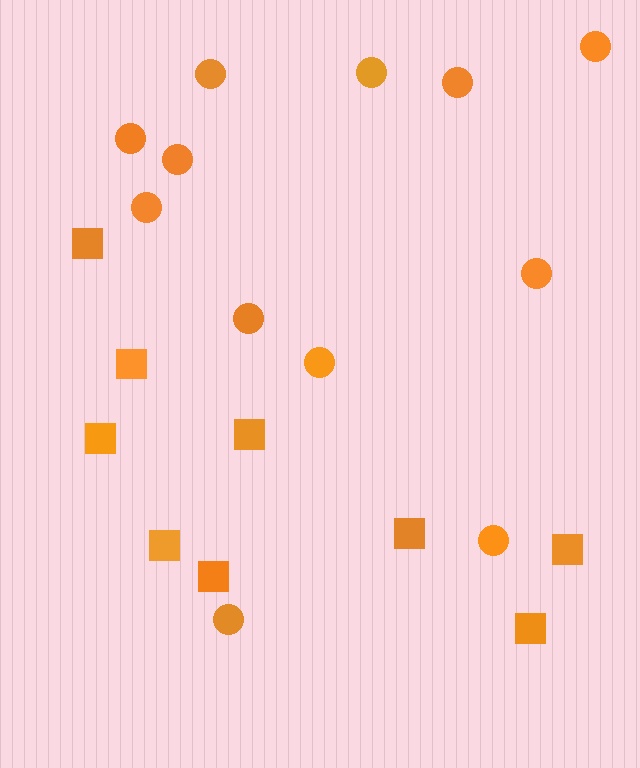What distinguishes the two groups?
There are 2 groups: one group of circles (12) and one group of squares (9).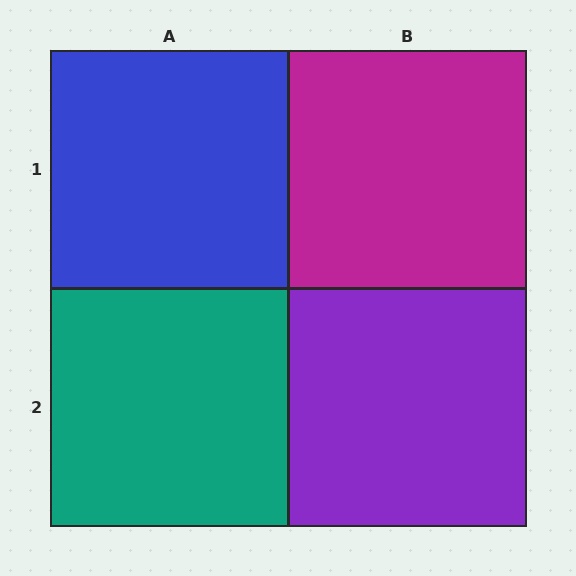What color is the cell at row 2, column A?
Teal.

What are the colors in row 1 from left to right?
Blue, magenta.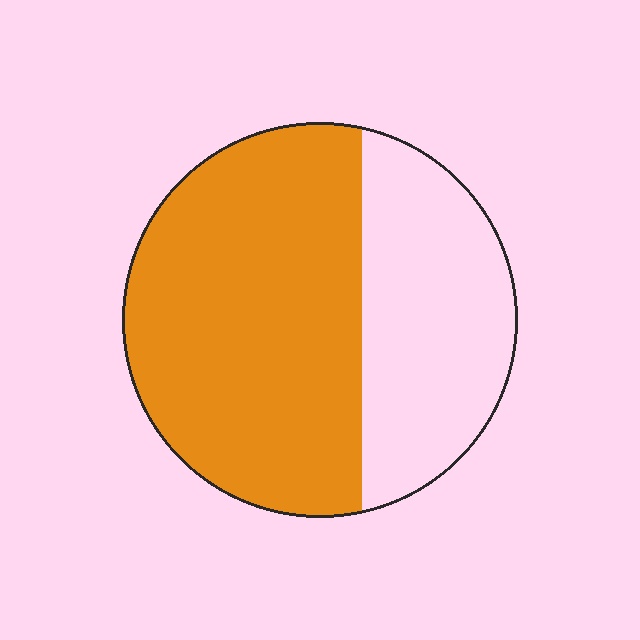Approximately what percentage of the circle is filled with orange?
Approximately 65%.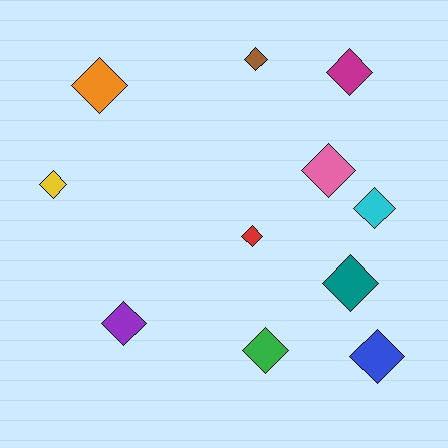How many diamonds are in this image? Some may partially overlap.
There are 11 diamonds.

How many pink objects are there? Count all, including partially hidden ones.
There is 1 pink object.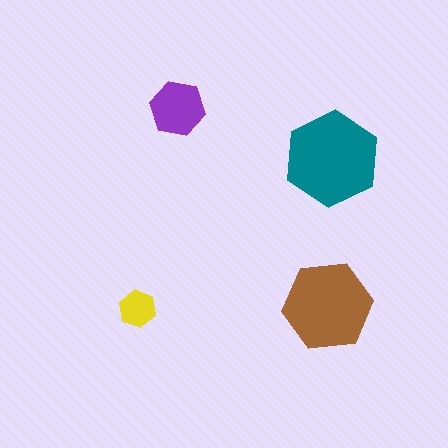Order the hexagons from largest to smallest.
the teal one, the brown one, the purple one, the yellow one.